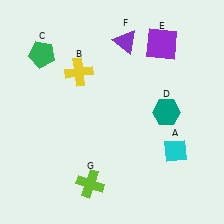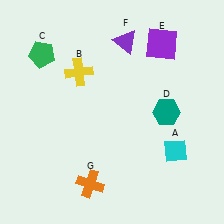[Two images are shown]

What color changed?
The cross (G) changed from lime in Image 1 to orange in Image 2.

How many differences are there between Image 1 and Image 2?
There is 1 difference between the two images.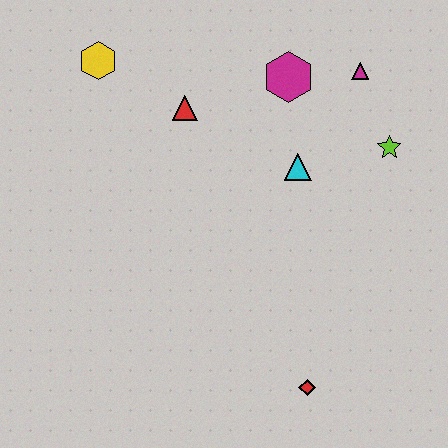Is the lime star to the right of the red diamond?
Yes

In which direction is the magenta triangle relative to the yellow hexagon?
The magenta triangle is to the right of the yellow hexagon.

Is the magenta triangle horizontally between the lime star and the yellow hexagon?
Yes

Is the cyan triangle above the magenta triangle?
No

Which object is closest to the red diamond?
The cyan triangle is closest to the red diamond.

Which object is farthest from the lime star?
The yellow hexagon is farthest from the lime star.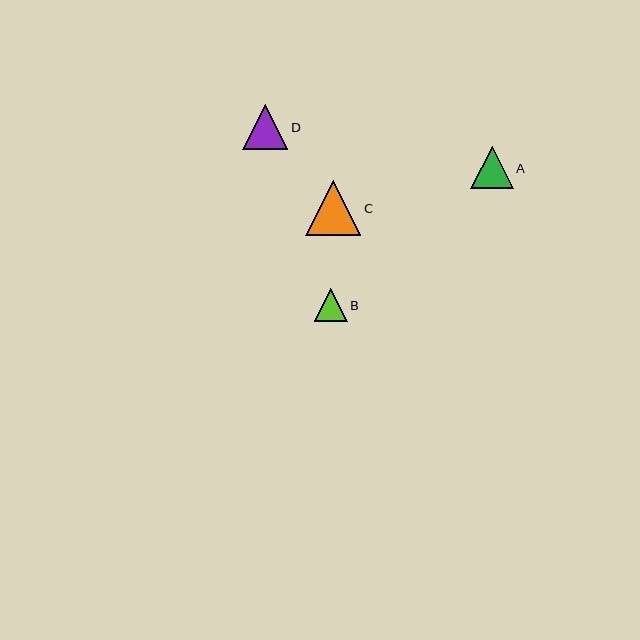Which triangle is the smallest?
Triangle B is the smallest with a size of approximately 33 pixels.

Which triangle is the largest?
Triangle C is the largest with a size of approximately 55 pixels.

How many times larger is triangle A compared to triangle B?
Triangle A is approximately 1.3 times the size of triangle B.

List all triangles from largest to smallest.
From largest to smallest: C, D, A, B.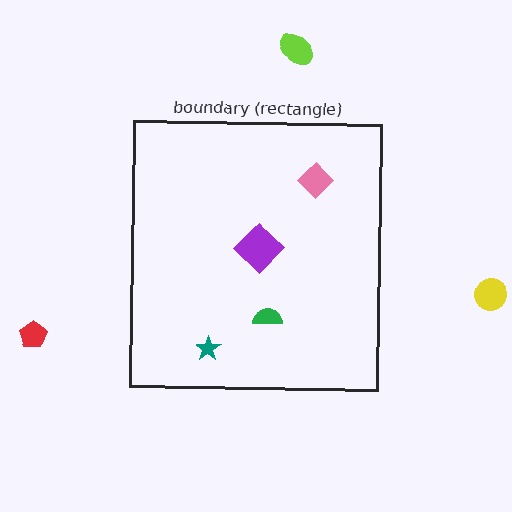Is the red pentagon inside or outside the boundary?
Outside.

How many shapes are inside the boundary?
4 inside, 3 outside.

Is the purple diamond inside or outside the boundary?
Inside.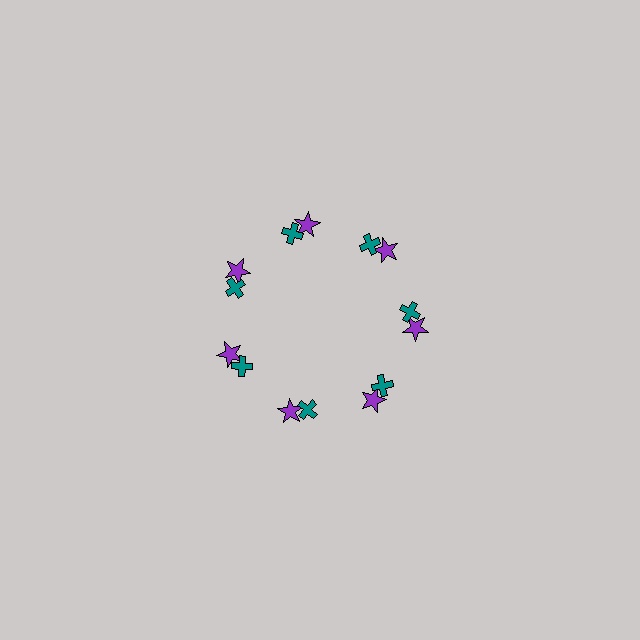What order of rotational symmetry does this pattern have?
This pattern has 7-fold rotational symmetry.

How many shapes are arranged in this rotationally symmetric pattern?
There are 14 shapes, arranged in 7 groups of 2.